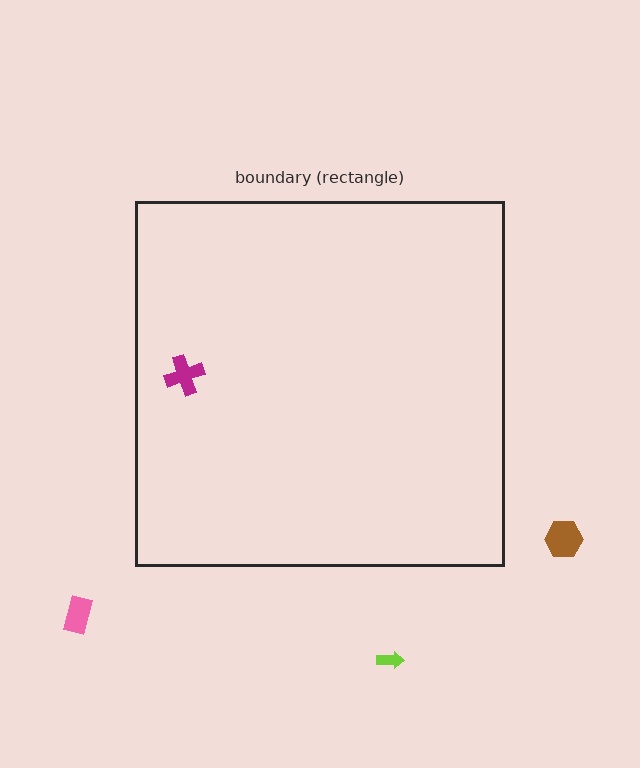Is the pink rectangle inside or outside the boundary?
Outside.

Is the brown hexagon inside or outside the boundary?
Outside.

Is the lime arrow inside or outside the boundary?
Outside.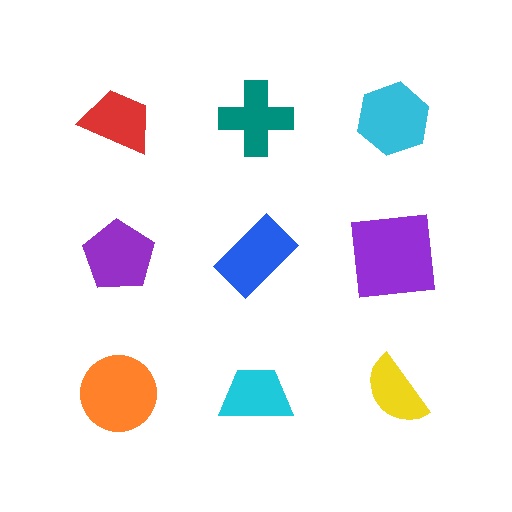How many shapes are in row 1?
3 shapes.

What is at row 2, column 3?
A purple square.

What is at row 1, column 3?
A cyan hexagon.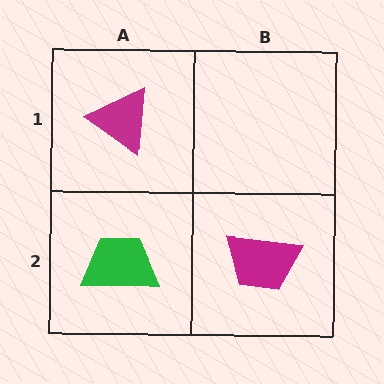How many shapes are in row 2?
2 shapes.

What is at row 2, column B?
A magenta trapezoid.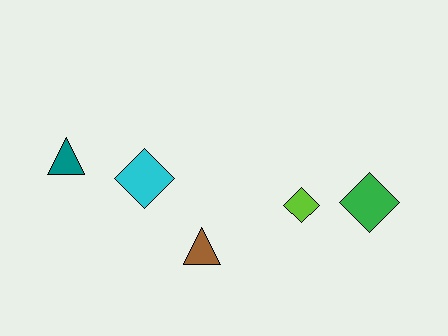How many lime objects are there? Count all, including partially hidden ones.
There is 1 lime object.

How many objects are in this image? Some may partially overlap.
There are 5 objects.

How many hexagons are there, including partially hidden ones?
There are no hexagons.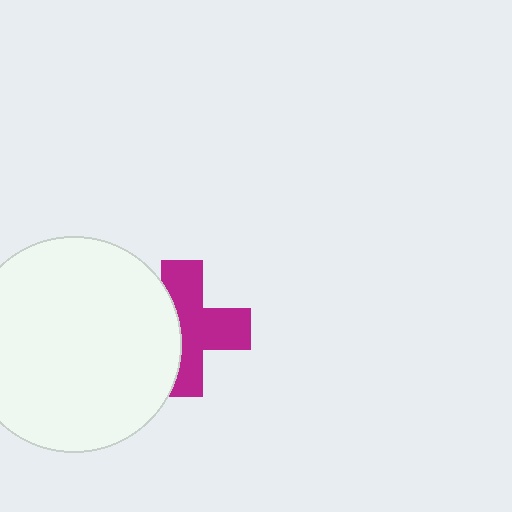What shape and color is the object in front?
The object in front is a white circle.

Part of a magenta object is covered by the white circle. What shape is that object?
It is a cross.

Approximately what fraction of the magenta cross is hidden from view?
Roughly 38% of the magenta cross is hidden behind the white circle.